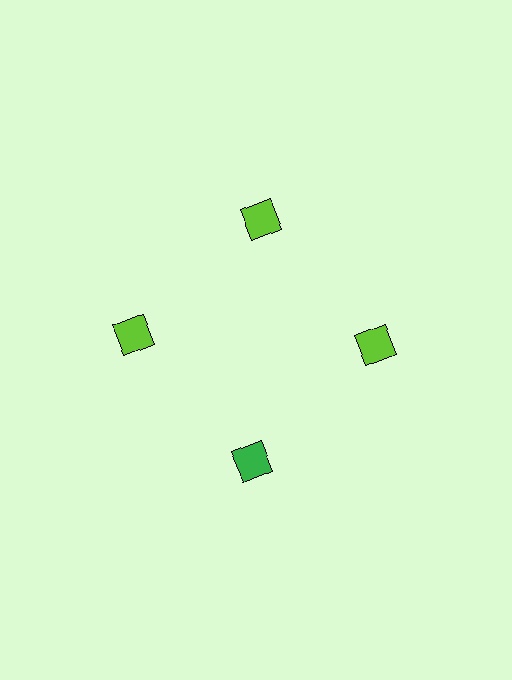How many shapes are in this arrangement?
There are 4 shapes arranged in a ring pattern.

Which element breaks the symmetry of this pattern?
The green diamond at roughly the 6 o'clock position breaks the symmetry. All other shapes are lime diamonds.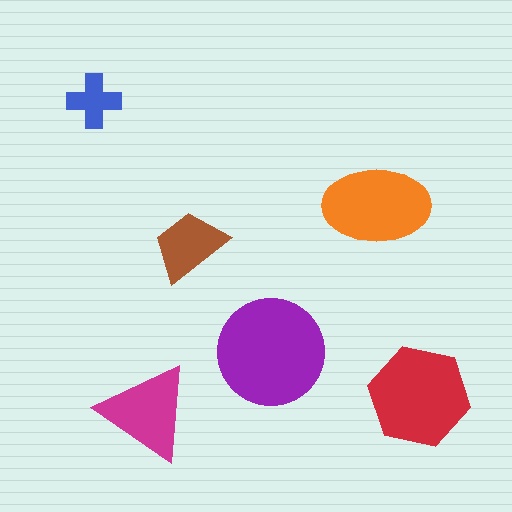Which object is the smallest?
The blue cross.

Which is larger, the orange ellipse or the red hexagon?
The red hexagon.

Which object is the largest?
The purple circle.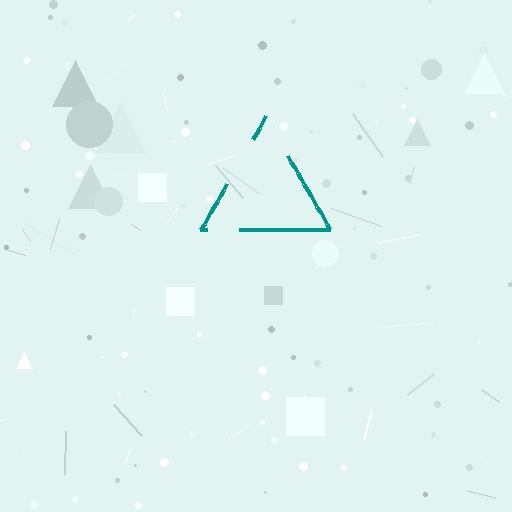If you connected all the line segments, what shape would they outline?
They would outline a triangle.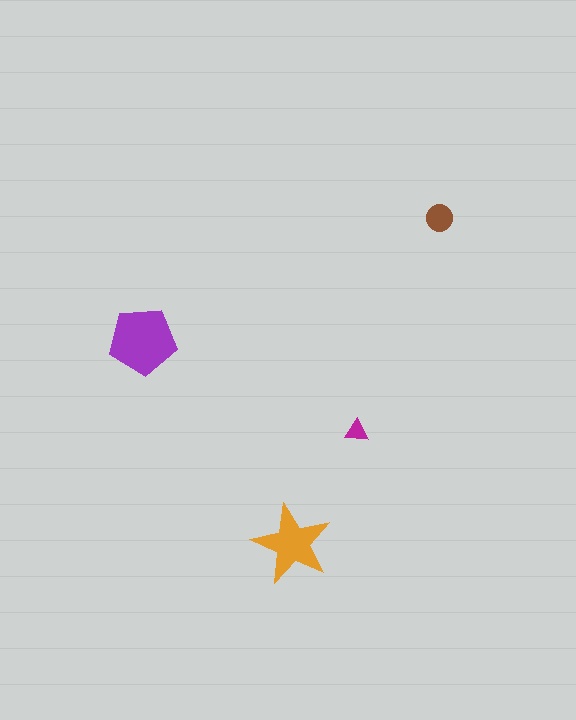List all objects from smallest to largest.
The magenta triangle, the brown circle, the orange star, the purple pentagon.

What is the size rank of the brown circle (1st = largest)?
3rd.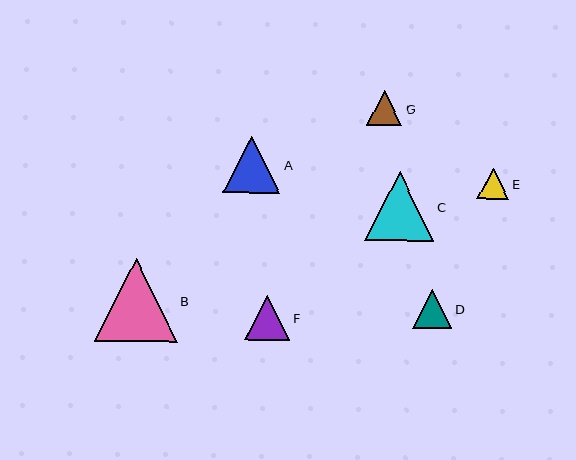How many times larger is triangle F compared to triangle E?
Triangle F is approximately 1.4 times the size of triangle E.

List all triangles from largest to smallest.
From largest to smallest: B, C, A, F, D, G, E.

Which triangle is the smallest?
Triangle E is the smallest with a size of approximately 32 pixels.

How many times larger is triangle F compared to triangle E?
Triangle F is approximately 1.4 times the size of triangle E.